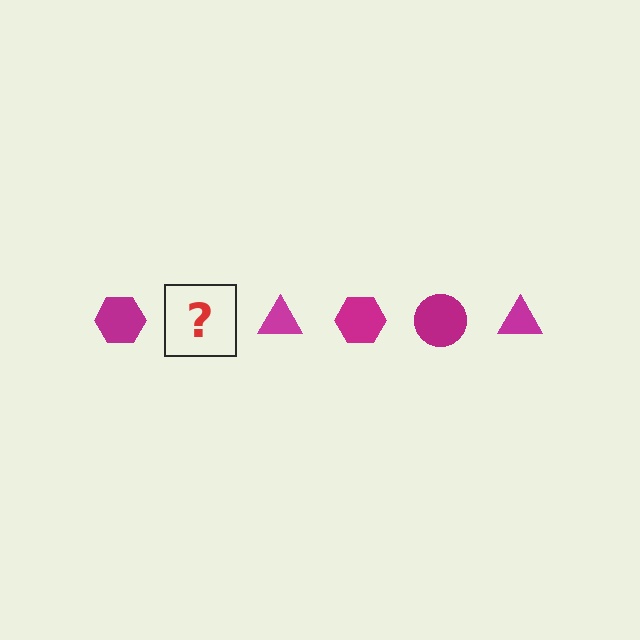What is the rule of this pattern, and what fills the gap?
The rule is that the pattern cycles through hexagon, circle, triangle shapes in magenta. The gap should be filled with a magenta circle.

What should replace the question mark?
The question mark should be replaced with a magenta circle.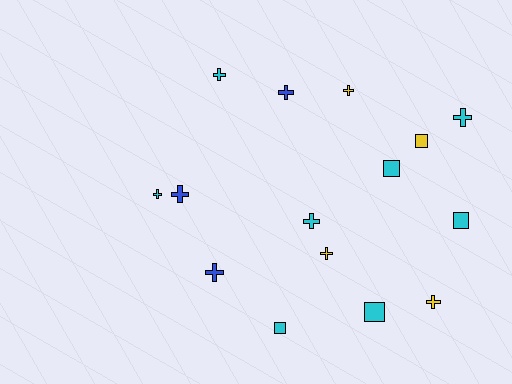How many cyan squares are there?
There are 4 cyan squares.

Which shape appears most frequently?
Cross, with 10 objects.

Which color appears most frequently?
Cyan, with 8 objects.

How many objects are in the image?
There are 15 objects.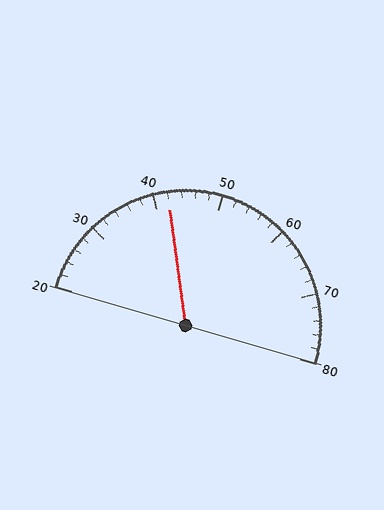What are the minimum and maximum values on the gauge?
The gauge ranges from 20 to 80.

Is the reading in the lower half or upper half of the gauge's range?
The reading is in the lower half of the range (20 to 80).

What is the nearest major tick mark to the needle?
The nearest major tick mark is 40.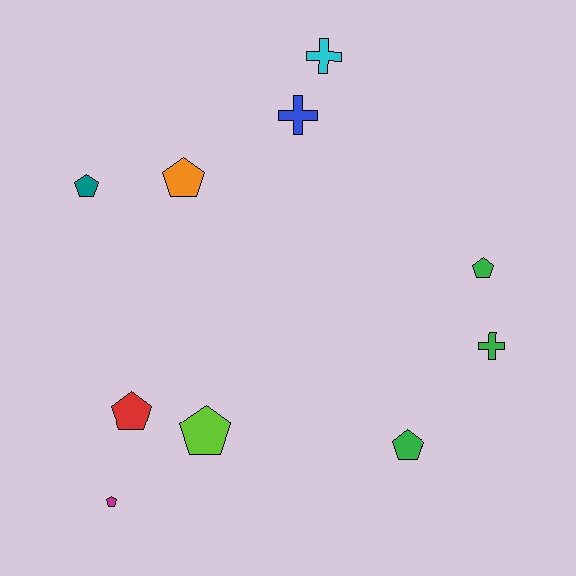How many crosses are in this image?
There are 3 crosses.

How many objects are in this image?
There are 10 objects.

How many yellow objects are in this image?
There are no yellow objects.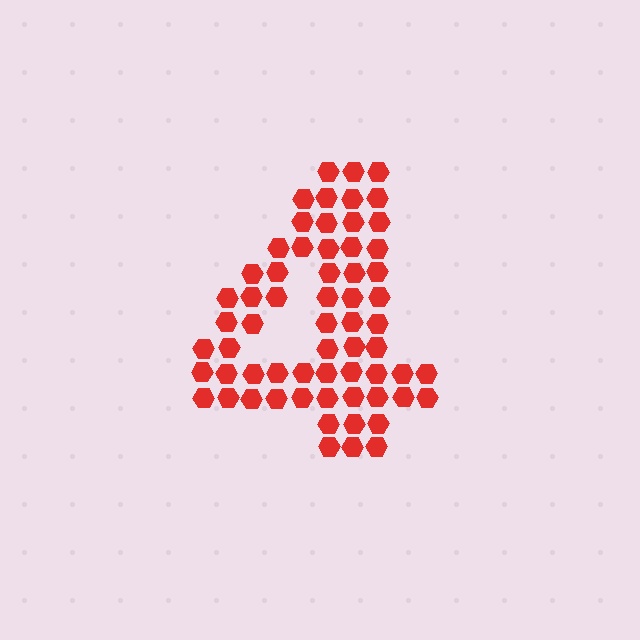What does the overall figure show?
The overall figure shows the digit 4.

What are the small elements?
The small elements are hexagons.